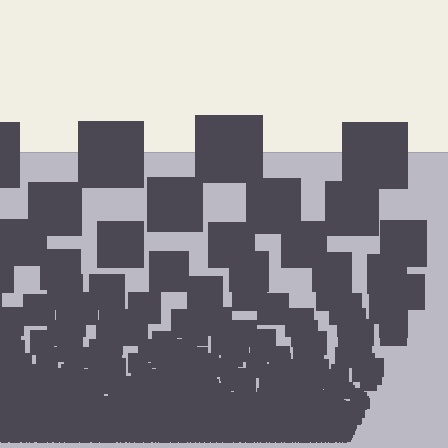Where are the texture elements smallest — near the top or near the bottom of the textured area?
Near the bottom.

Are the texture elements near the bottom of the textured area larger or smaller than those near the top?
Smaller. The gradient is inverted — elements near the bottom are smaller and denser.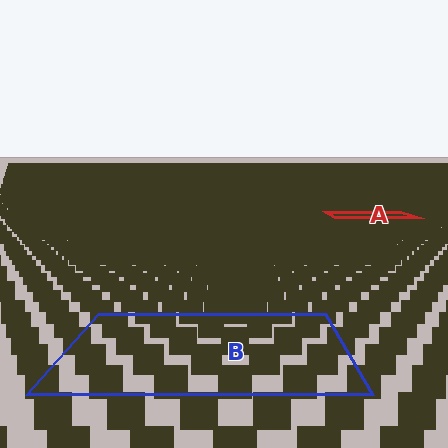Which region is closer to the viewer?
Region B is closer. The texture elements there are larger and more spread out.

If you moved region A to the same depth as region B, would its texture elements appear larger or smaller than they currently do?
They would appear larger. At a closer depth, the same texture elements are projected at a bigger on-screen size.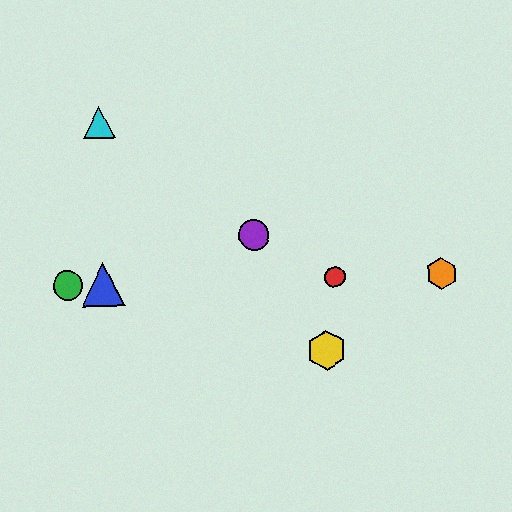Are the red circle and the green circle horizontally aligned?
Yes, both are at y≈277.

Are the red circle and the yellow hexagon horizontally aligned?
No, the red circle is at y≈277 and the yellow hexagon is at y≈350.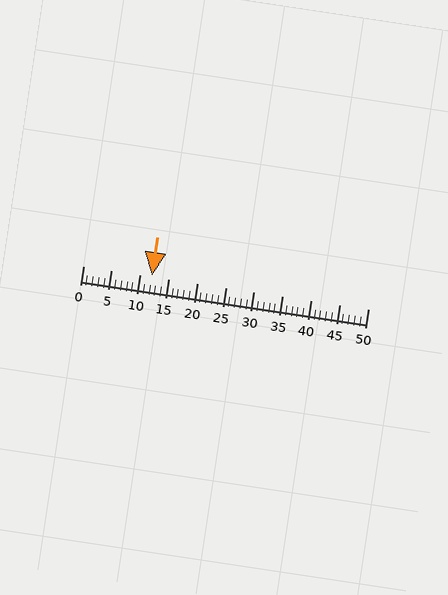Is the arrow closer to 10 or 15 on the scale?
The arrow is closer to 10.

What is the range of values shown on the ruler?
The ruler shows values from 0 to 50.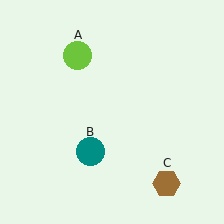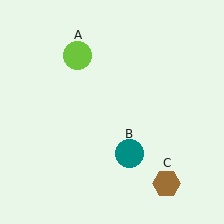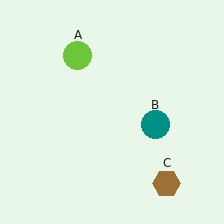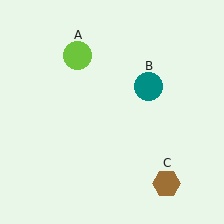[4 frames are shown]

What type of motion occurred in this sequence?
The teal circle (object B) rotated counterclockwise around the center of the scene.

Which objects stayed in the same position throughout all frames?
Lime circle (object A) and brown hexagon (object C) remained stationary.